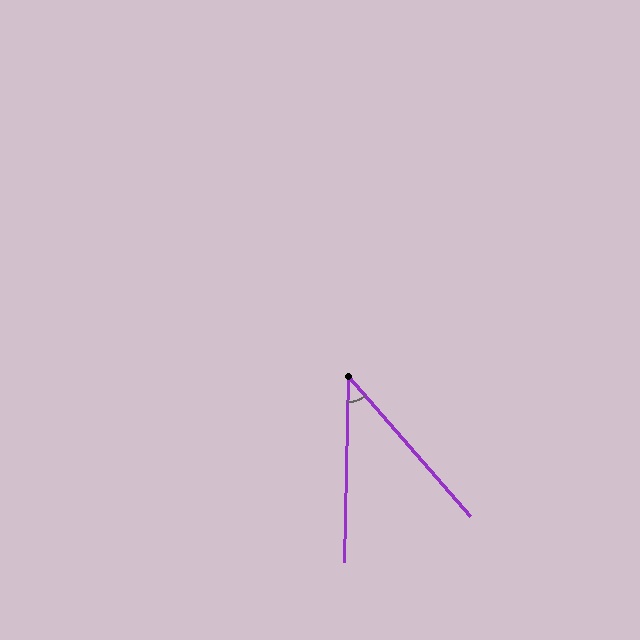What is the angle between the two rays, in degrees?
Approximately 42 degrees.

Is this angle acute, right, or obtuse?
It is acute.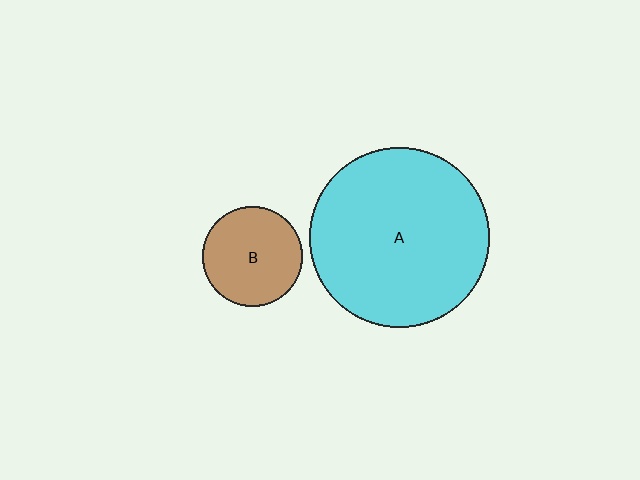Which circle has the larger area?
Circle A (cyan).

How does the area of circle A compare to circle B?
Approximately 3.2 times.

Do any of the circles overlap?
No, none of the circles overlap.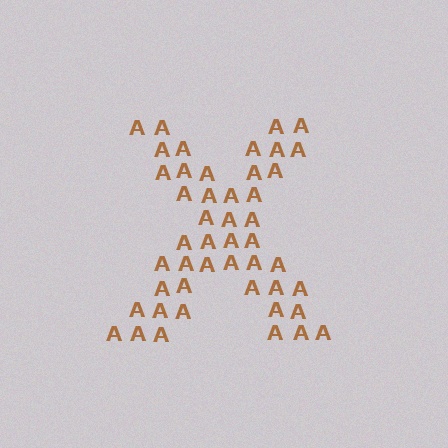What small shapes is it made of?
It is made of small letter A's.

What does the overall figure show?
The overall figure shows the letter X.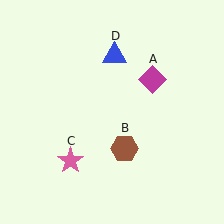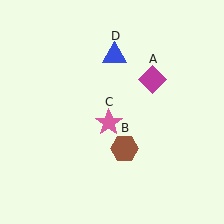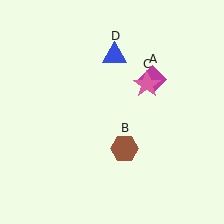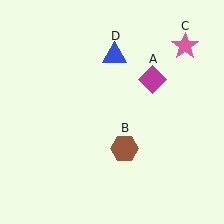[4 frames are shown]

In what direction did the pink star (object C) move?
The pink star (object C) moved up and to the right.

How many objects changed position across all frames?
1 object changed position: pink star (object C).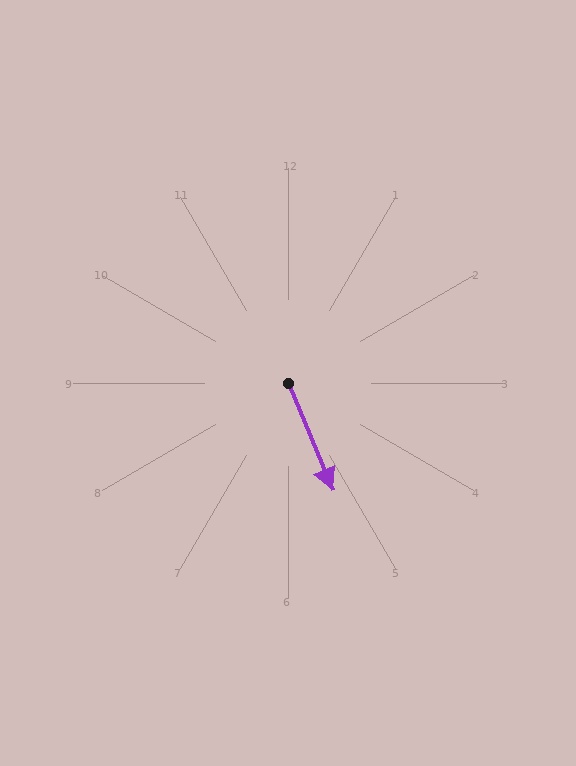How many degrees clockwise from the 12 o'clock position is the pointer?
Approximately 157 degrees.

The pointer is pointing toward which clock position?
Roughly 5 o'clock.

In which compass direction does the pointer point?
Southeast.